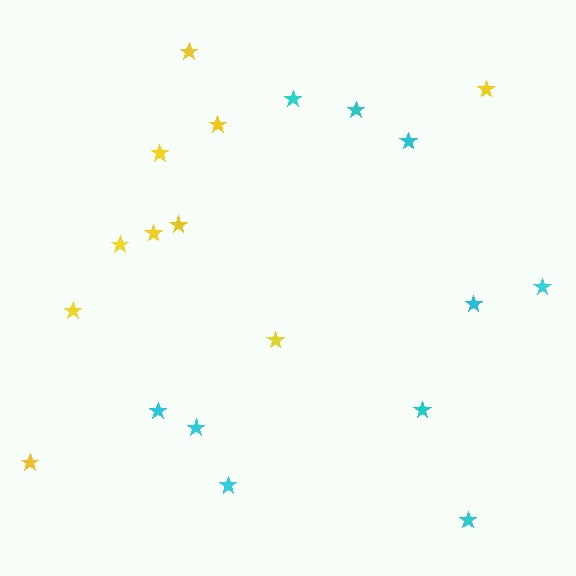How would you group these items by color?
There are 2 groups: one group of cyan stars (10) and one group of yellow stars (10).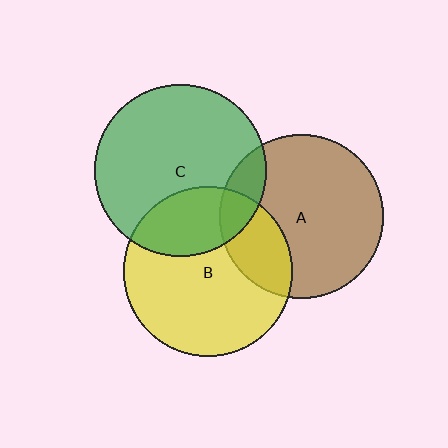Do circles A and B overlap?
Yes.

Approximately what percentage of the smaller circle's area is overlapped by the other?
Approximately 25%.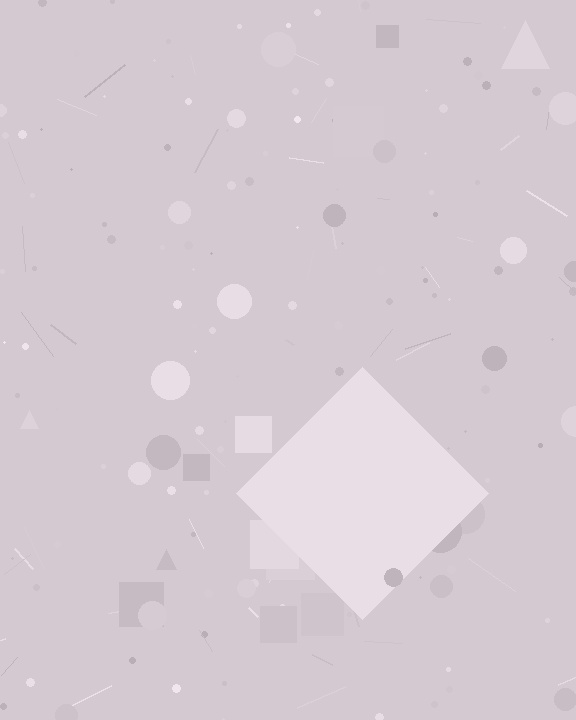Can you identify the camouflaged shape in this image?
The camouflaged shape is a diamond.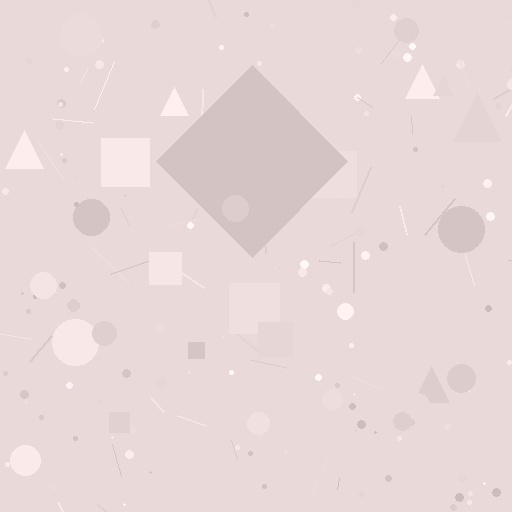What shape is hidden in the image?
A diamond is hidden in the image.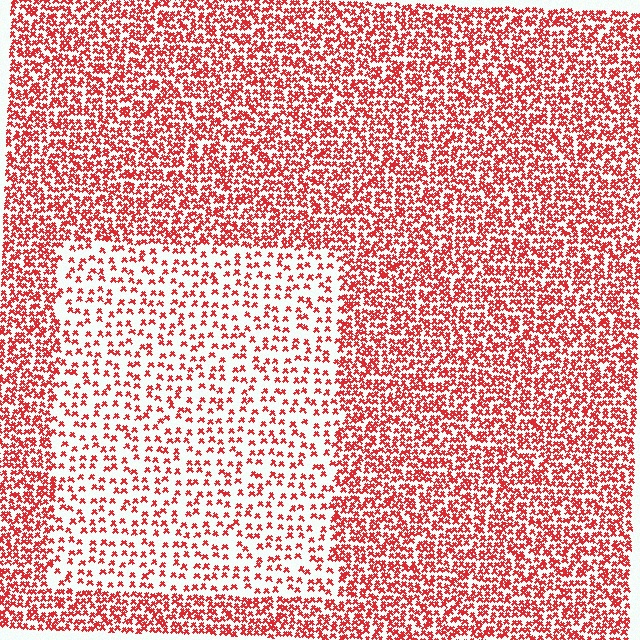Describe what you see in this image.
The image contains small red elements arranged at two different densities. A rectangle-shaped region is visible where the elements are less densely packed than the surrounding area.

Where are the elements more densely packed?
The elements are more densely packed outside the rectangle boundary.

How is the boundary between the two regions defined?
The boundary is defined by a change in element density (approximately 2.3x ratio). All elements are the same color, size, and shape.